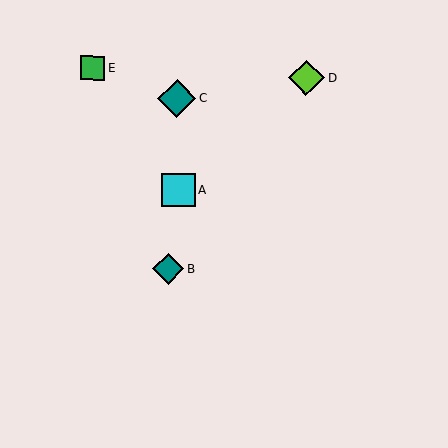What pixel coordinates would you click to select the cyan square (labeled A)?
Click at (179, 190) to select the cyan square A.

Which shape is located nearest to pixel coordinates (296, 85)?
The lime diamond (labeled D) at (306, 78) is nearest to that location.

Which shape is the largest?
The teal diamond (labeled C) is the largest.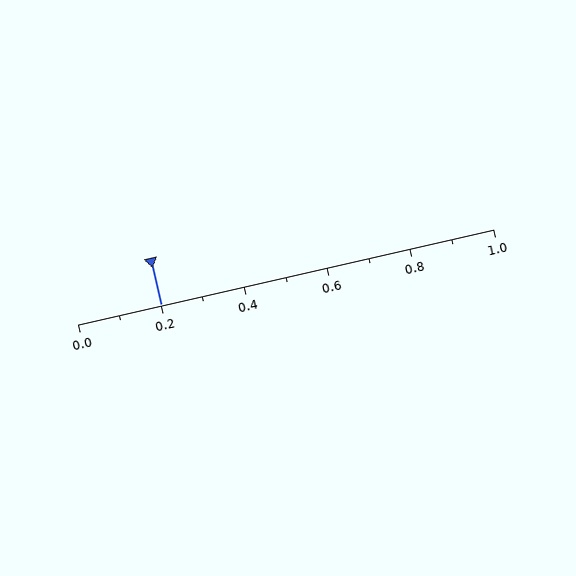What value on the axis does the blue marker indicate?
The marker indicates approximately 0.2.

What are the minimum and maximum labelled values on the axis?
The axis runs from 0.0 to 1.0.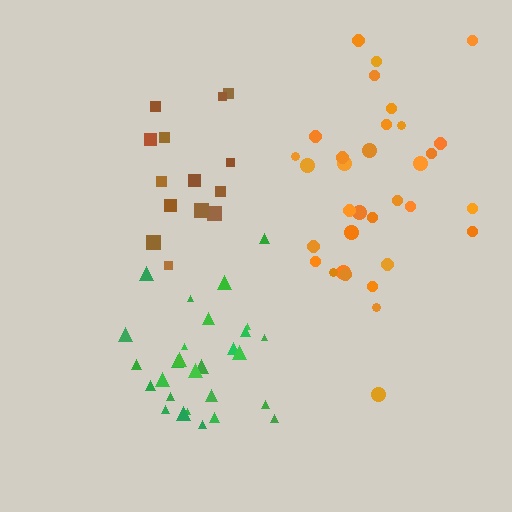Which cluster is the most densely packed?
Green.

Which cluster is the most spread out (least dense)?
Orange.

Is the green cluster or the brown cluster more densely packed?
Green.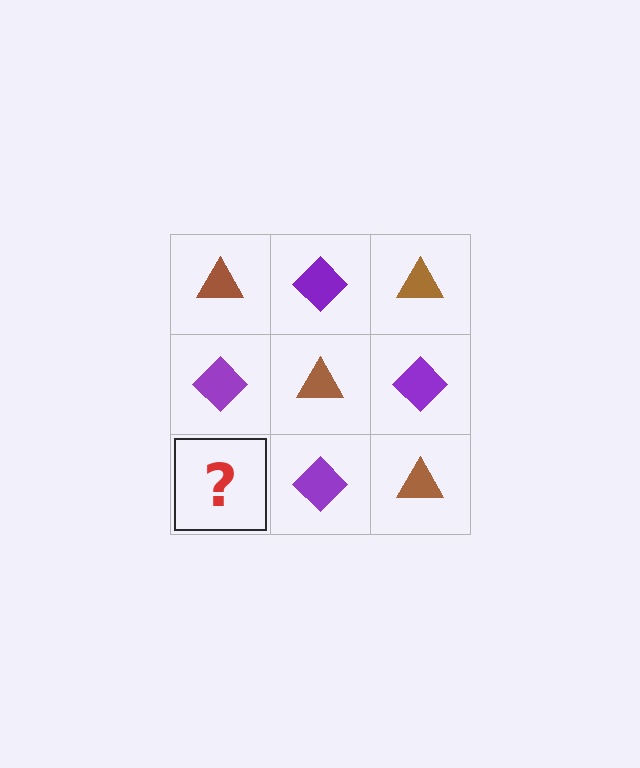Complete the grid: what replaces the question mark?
The question mark should be replaced with a brown triangle.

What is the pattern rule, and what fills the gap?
The rule is that it alternates brown triangle and purple diamond in a checkerboard pattern. The gap should be filled with a brown triangle.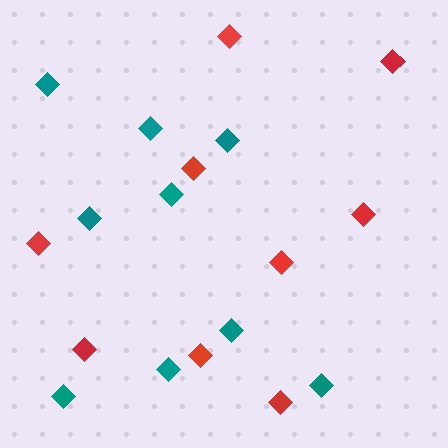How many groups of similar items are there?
There are 2 groups: one group of red diamonds (9) and one group of teal diamonds (9).